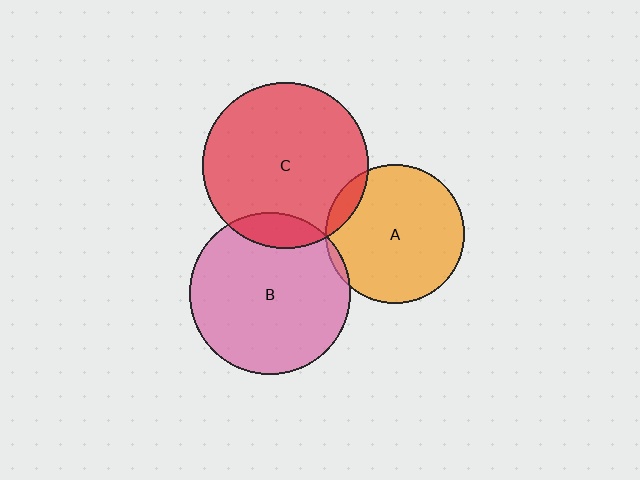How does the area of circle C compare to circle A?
Approximately 1.4 times.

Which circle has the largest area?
Circle C (red).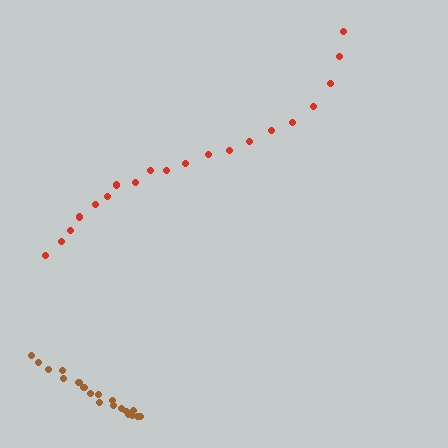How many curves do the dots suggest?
There are 2 distinct paths.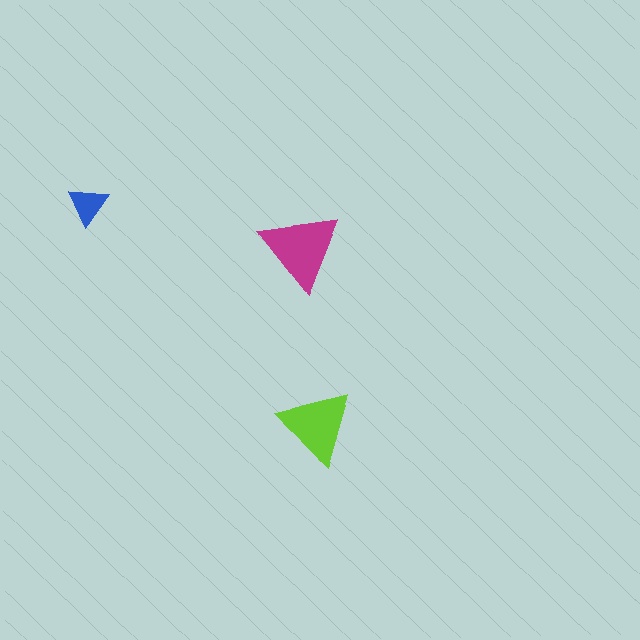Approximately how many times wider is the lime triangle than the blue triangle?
About 2 times wider.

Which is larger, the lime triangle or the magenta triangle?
The magenta one.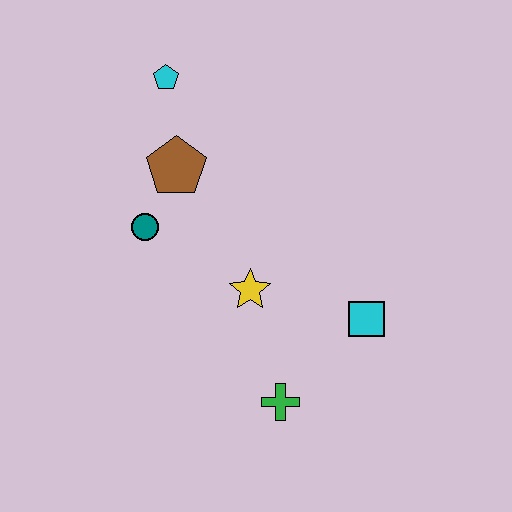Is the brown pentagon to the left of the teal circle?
No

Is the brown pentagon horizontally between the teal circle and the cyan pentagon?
No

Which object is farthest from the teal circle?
The cyan square is farthest from the teal circle.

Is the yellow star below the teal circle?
Yes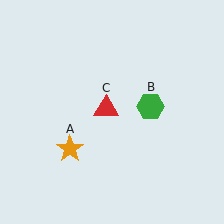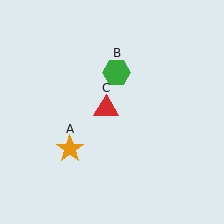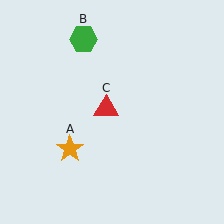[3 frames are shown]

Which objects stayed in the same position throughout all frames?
Orange star (object A) and red triangle (object C) remained stationary.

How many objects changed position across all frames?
1 object changed position: green hexagon (object B).